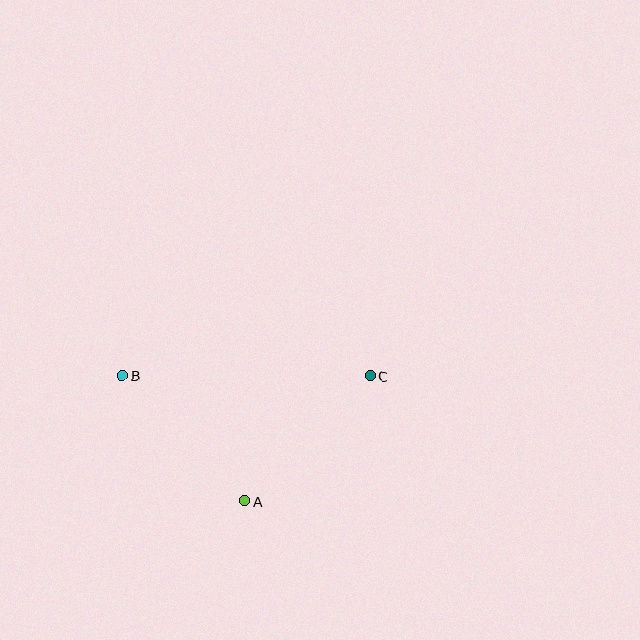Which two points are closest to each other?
Points A and B are closest to each other.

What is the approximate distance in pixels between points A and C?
The distance between A and C is approximately 177 pixels.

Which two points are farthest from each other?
Points B and C are farthest from each other.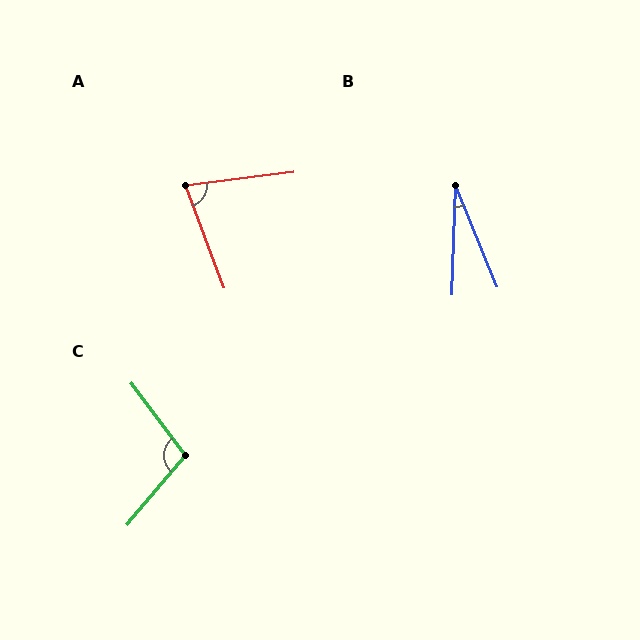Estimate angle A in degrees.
Approximately 77 degrees.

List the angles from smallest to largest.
B (24°), A (77°), C (103°).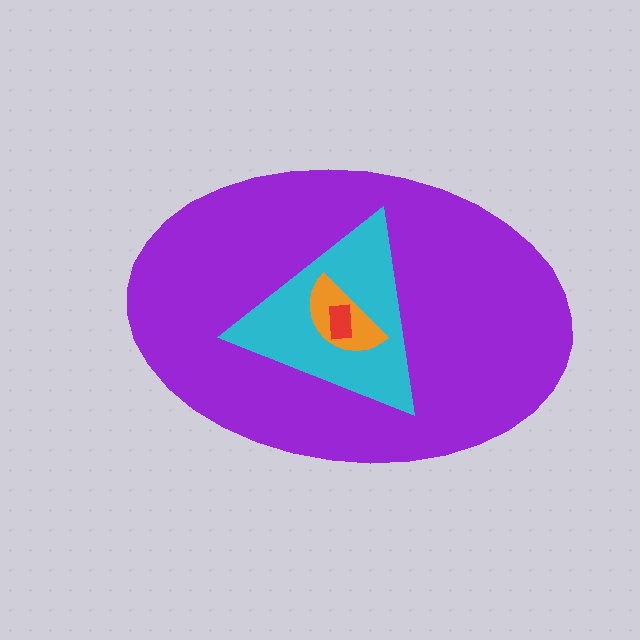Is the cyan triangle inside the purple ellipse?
Yes.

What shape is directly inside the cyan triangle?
The orange semicircle.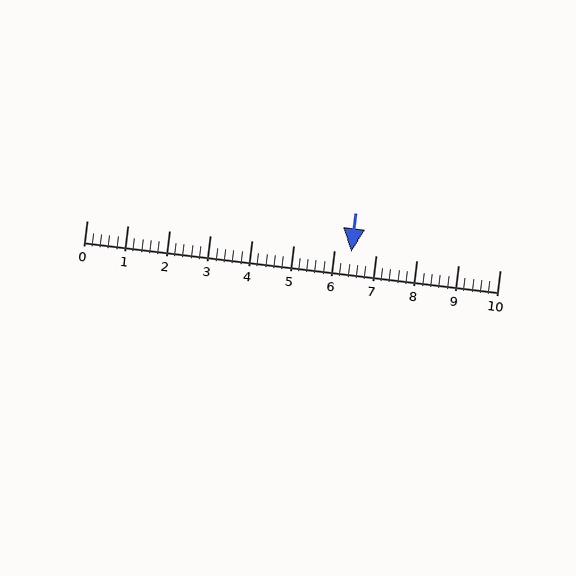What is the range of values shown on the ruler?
The ruler shows values from 0 to 10.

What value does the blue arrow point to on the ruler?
The blue arrow points to approximately 6.4.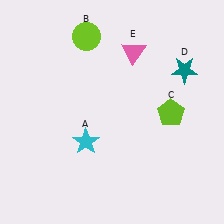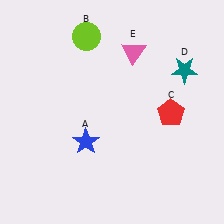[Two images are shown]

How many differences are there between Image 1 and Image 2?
There are 2 differences between the two images.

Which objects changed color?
A changed from cyan to blue. C changed from lime to red.